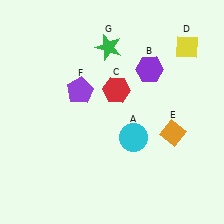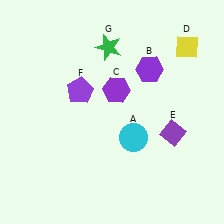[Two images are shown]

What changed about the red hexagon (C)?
In Image 1, C is red. In Image 2, it changed to purple.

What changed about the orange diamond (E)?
In Image 1, E is orange. In Image 2, it changed to purple.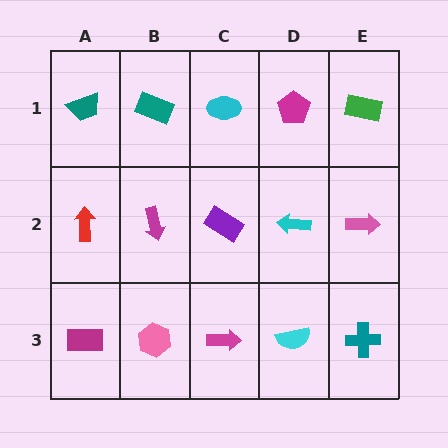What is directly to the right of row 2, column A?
A magenta arrow.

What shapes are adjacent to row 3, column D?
A cyan arrow (row 2, column D), a magenta arrow (row 3, column C), a teal cross (row 3, column E).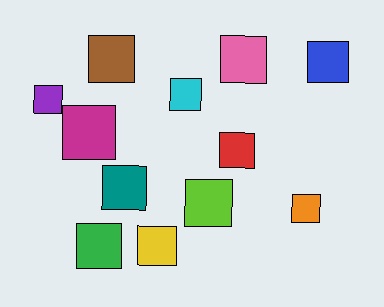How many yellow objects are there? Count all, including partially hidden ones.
There is 1 yellow object.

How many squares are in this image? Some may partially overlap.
There are 12 squares.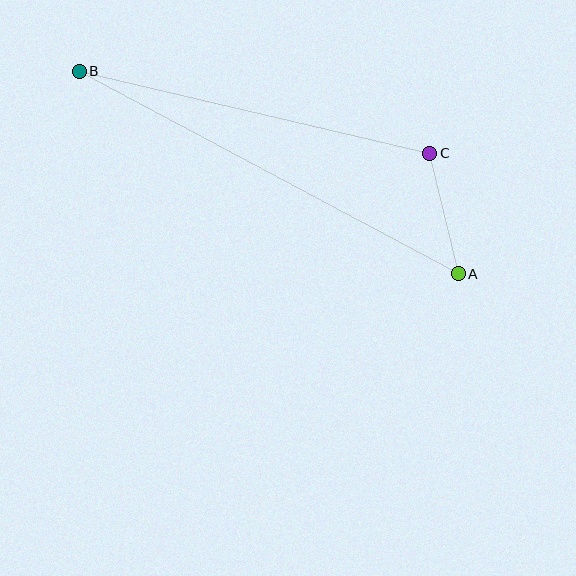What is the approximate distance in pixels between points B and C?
The distance between B and C is approximately 360 pixels.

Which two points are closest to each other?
Points A and C are closest to each other.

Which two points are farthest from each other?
Points A and B are farthest from each other.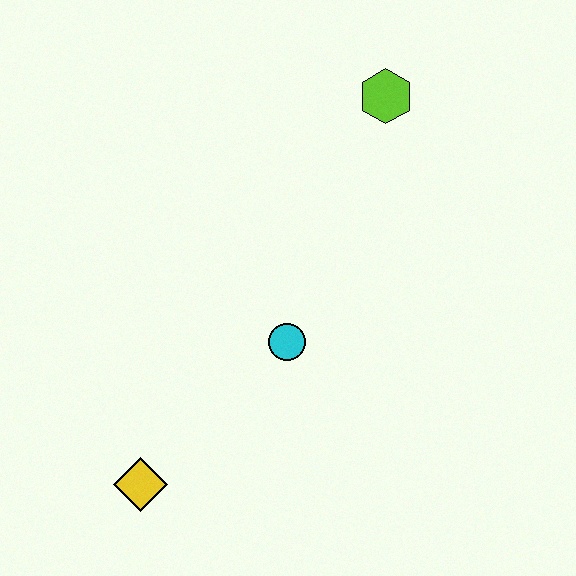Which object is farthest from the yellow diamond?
The lime hexagon is farthest from the yellow diamond.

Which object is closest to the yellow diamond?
The cyan circle is closest to the yellow diamond.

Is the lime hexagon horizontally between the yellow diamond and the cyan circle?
No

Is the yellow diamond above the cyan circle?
No